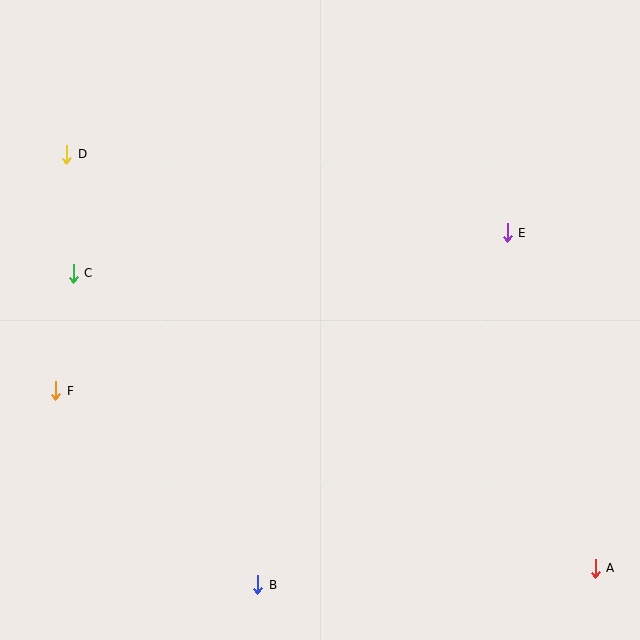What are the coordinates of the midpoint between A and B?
The midpoint between A and B is at (427, 577).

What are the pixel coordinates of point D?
Point D is at (67, 154).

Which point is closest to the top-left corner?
Point D is closest to the top-left corner.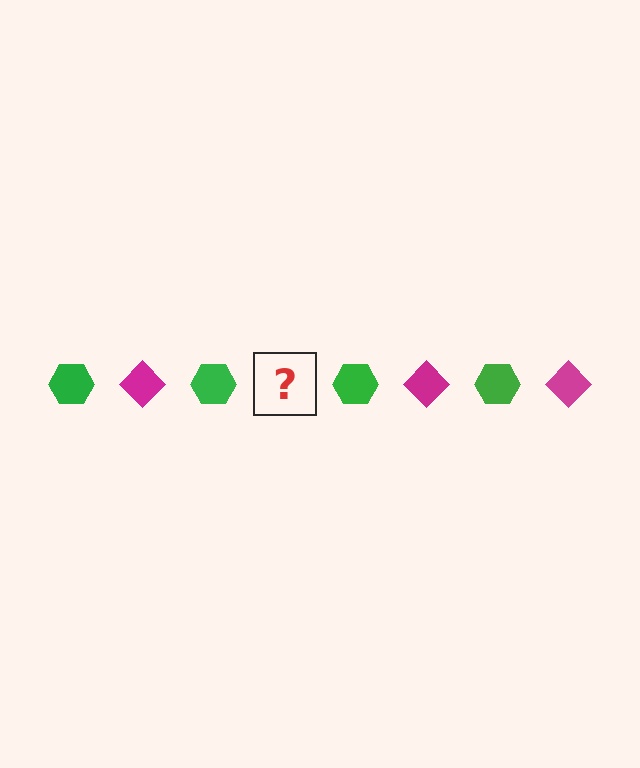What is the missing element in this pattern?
The missing element is a magenta diamond.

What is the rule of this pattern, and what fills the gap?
The rule is that the pattern alternates between green hexagon and magenta diamond. The gap should be filled with a magenta diamond.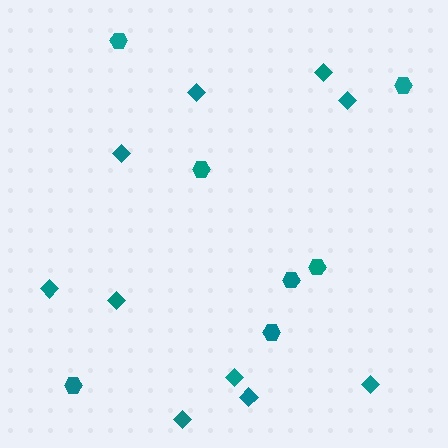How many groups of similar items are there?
There are 2 groups: one group of hexagons (7) and one group of diamonds (10).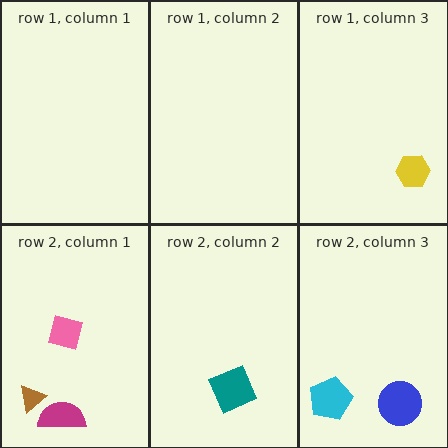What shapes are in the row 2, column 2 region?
The teal square.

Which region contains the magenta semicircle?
The row 2, column 1 region.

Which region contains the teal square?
The row 2, column 2 region.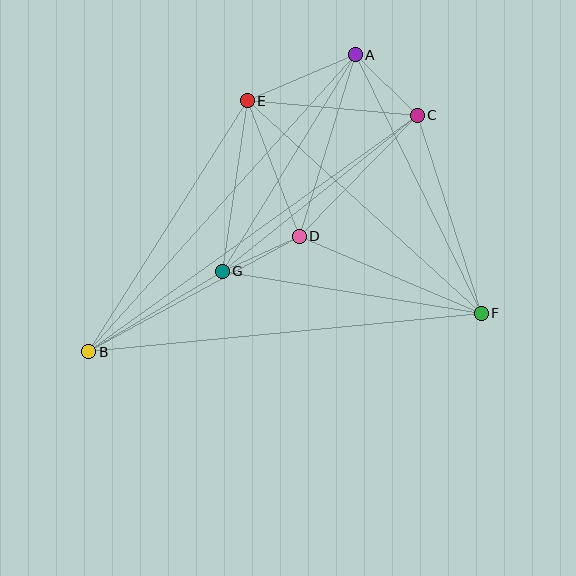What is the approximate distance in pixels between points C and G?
The distance between C and G is approximately 249 pixels.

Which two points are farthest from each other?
Points B and C are farthest from each other.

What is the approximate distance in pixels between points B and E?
The distance between B and E is approximately 297 pixels.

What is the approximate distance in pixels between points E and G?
The distance between E and G is approximately 172 pixels.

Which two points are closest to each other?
Points D and G are closest to each other.